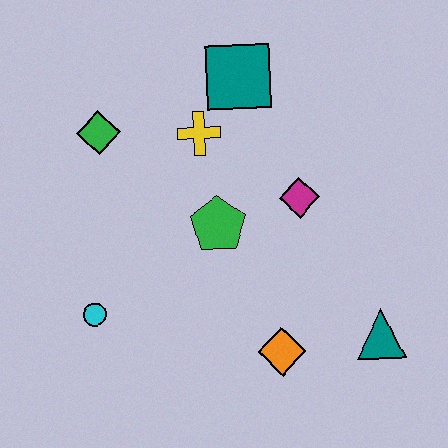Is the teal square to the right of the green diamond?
Yes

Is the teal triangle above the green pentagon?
No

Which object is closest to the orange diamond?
The teal triangle is closest to the orange diamond.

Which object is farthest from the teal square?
The teal triangle is farthest from the teal square.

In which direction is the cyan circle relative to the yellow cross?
The cyan circle is below the yellow cross.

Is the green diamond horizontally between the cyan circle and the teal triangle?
Yes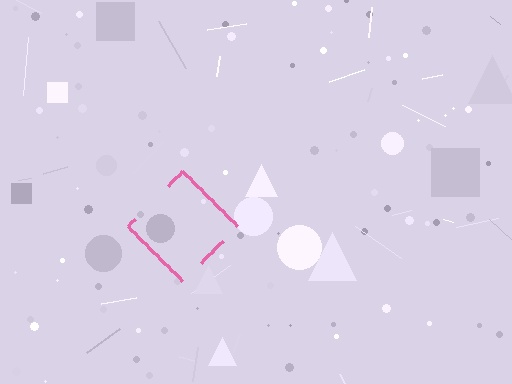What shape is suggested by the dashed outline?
The dashed outline suggests a diamond.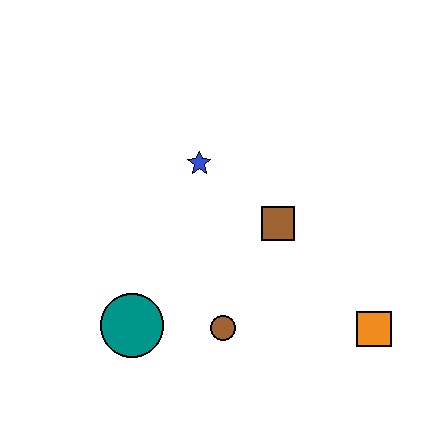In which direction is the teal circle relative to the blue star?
The teal circle is below the blue star.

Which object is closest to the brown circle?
The teal circle is closest to the brown circle.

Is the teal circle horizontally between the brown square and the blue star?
No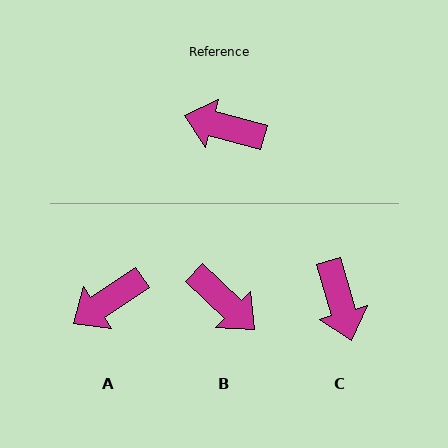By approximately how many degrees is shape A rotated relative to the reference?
Approximately 50 degrees counter-clockwise.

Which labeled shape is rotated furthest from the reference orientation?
B, about 152 degrees away.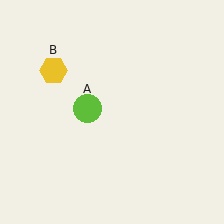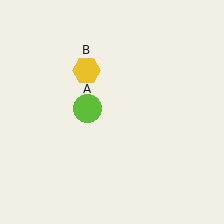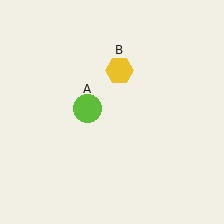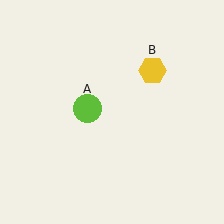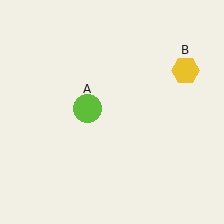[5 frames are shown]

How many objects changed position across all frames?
1 object changed position: yellow hexagon (object B).